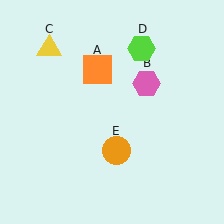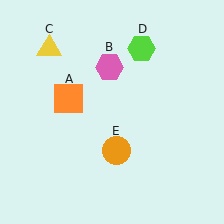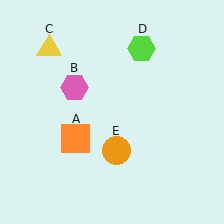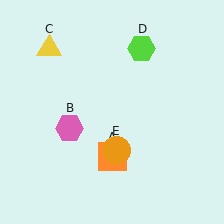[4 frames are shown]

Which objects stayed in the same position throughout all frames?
Yellow triangle (object C) and lime hexagon (object D) and orange circle (object E) remained stationary.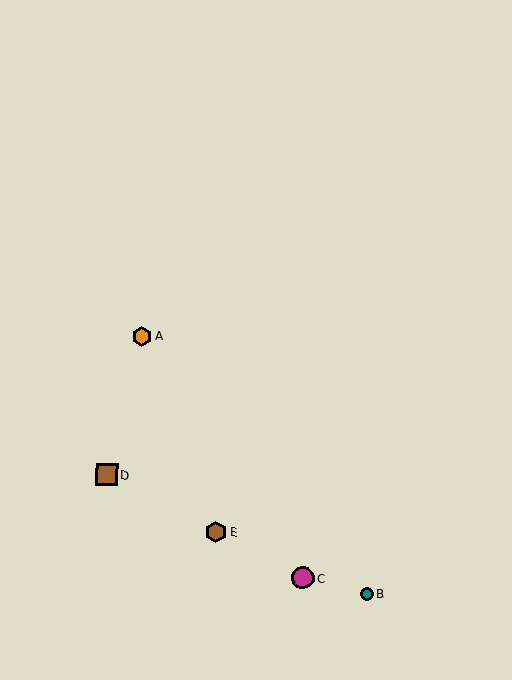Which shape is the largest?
The magenta circle (labeled C) is the largest.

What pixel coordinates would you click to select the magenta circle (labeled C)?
Click at (302, 578) to select the magenta circle C.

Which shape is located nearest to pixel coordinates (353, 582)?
The teal circle (labeled B) at (367, 594) is nearest to that location.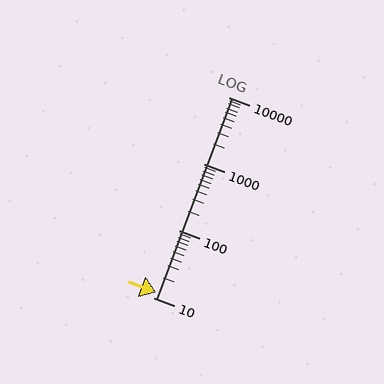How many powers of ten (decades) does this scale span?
The scale spans 3 decades, from 10 to 10000.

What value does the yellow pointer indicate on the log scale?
The pointer indicates approximately 12.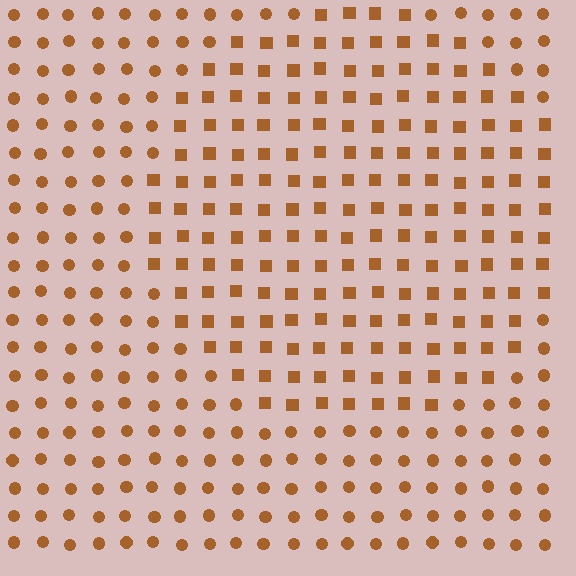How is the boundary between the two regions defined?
The boundary is defined by a change in element shape: squares inside vs. circles outside. All elements share the same color and spacing.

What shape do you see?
I see a circle.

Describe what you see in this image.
The image is filled with small brown elements arranged in a uniform grid. A circle-shaped region contains squares, while the surrounding area contains circles. The boundary is defined purely by the change in element shape.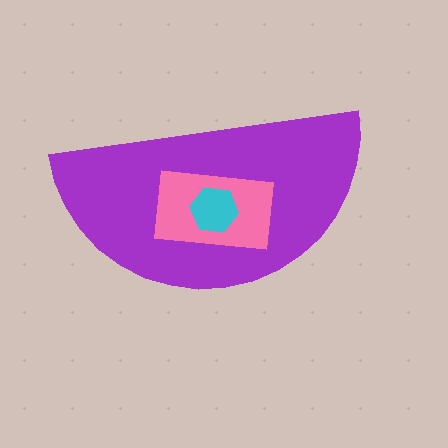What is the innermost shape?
The cyan hexagon.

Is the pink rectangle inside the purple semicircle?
Yes.